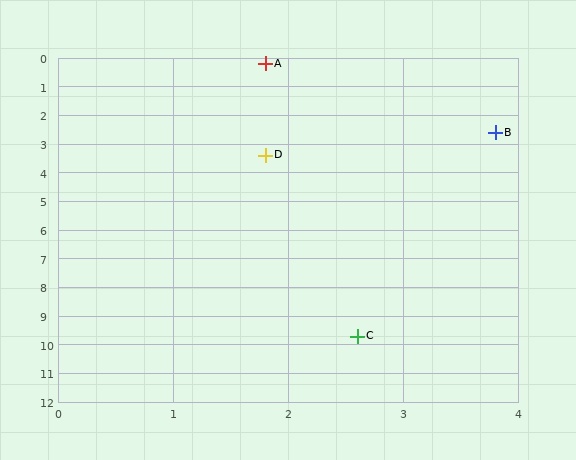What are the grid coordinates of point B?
Point B is at approximately (3.8, 2.6).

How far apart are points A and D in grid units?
Points A and D are about 3.2 grid units apart.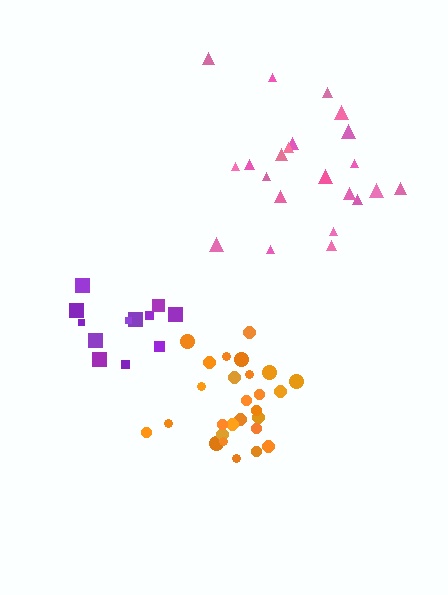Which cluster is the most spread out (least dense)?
Pink.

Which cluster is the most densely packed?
Orange.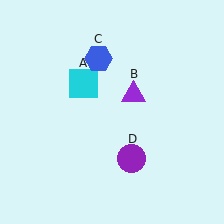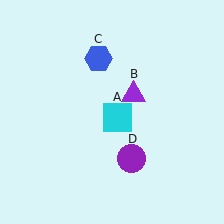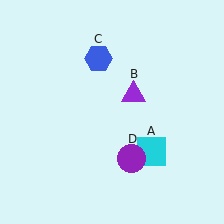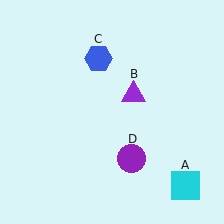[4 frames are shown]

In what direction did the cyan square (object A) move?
The cyan square (object A) moved down and to the right.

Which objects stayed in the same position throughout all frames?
Purple triangle (object B) and blue hexagon (object C) and purple circle (object D) remained stationary.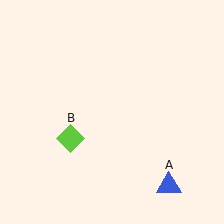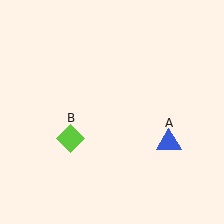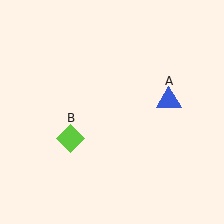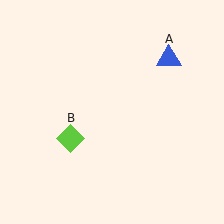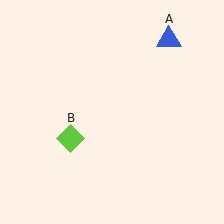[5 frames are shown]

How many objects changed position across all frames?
1 object changed position: blue triangle (object A).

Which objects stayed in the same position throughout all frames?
Lime diamond (object B) remained stationary.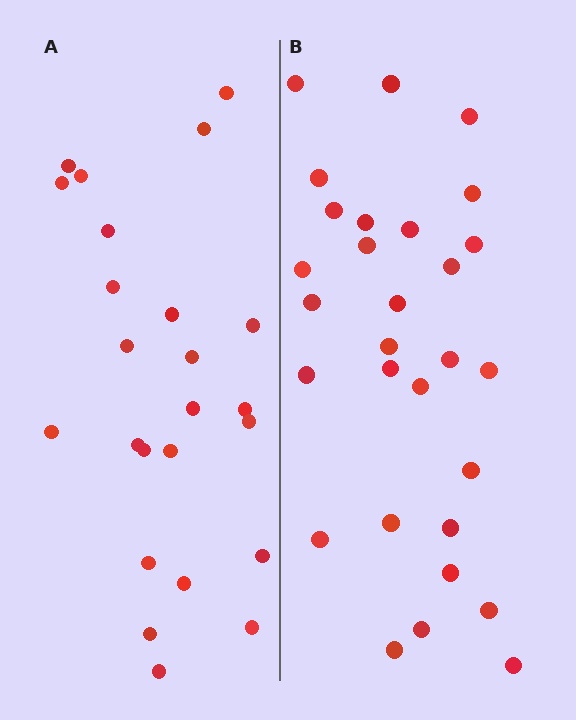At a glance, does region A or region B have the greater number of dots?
Region B (the right region) has more dots.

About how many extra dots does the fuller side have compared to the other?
Region B has about 5 more dots than region A.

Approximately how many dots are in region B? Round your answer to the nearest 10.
About 30 dots. (The exact count is 29, which rounds to 30.)